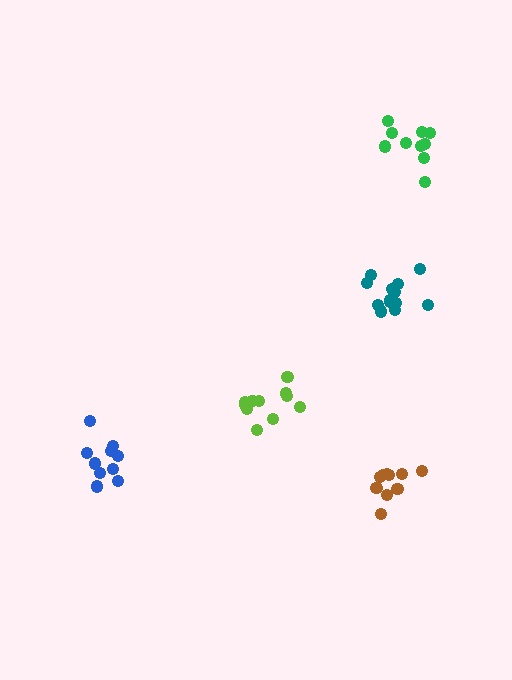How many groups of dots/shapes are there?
There are 5 groups.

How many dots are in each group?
Group 1: 10 dots, Group 2: 11 dots, Group 3: 11 dots, Group 4: 13 dots, Group 5: 10 dots (55 total).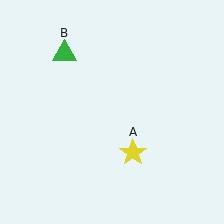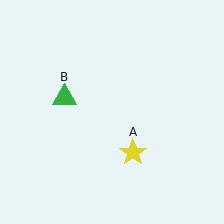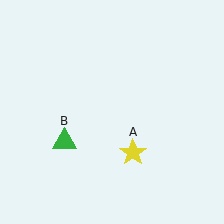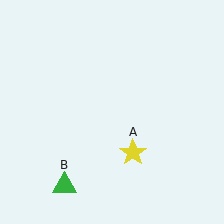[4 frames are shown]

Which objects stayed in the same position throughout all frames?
Yellow star (object A) remained stationary.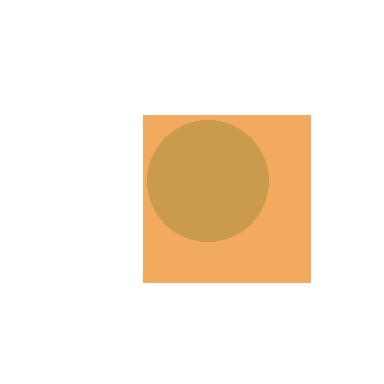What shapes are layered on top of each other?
The layered shapes are: a teal circle, an orange square.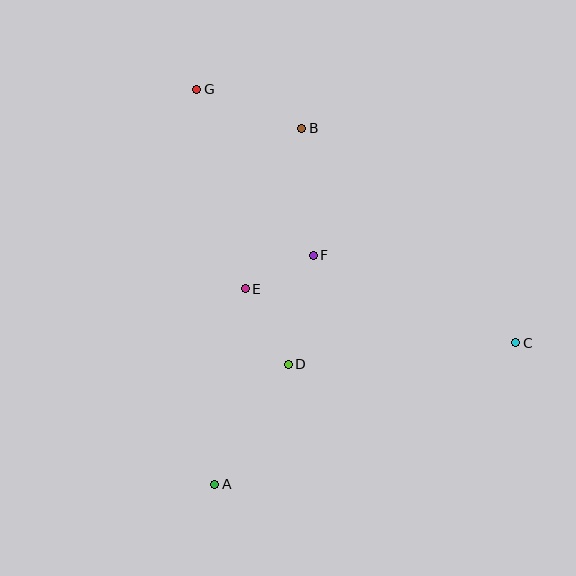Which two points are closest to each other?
Points E and F are closest to each other.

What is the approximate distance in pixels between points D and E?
The distance between D and E is approximately 87 pixels.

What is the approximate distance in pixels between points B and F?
The distance between B and F is approximately 128 pixels.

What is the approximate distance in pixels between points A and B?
The distance between A and B is approximately 367 pixels.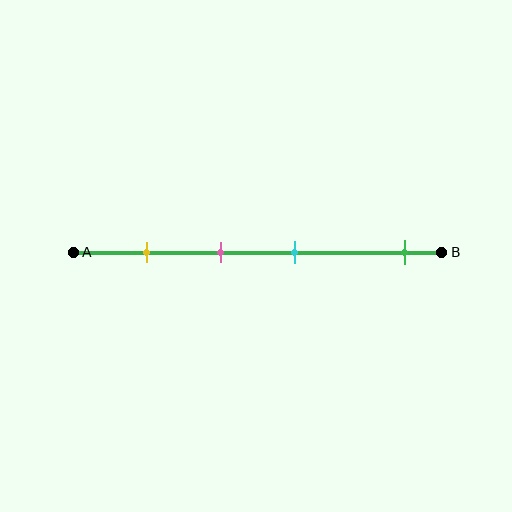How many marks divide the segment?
There are 4 marks dividing the segment.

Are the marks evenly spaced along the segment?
No, the marks are not evenly spaced.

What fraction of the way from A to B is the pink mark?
The pink mark is approximately 40% (0.4) of the way from A to B.